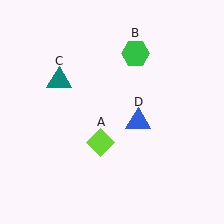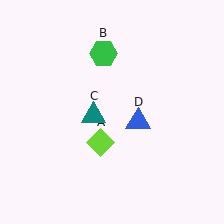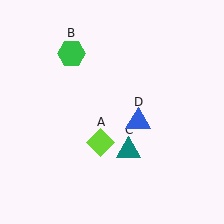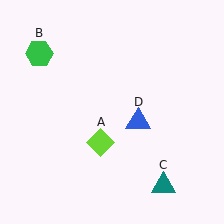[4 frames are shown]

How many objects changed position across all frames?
2 objects changed position: green hexagon (object B), teal triangle (object C).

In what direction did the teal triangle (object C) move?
The teal triangle (object C) moved down and to the right.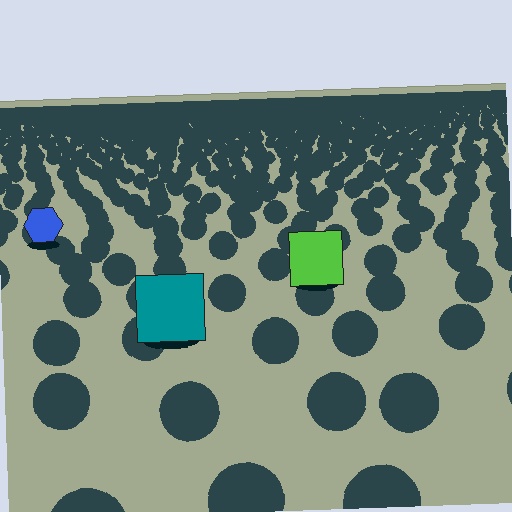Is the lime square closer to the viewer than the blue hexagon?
Yes. The lime square is closer — you can tell from the texture gradient: the ground texture is coarser near it.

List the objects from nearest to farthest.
From nearest to farthest: the teal square, the lime square, the blue hexagon.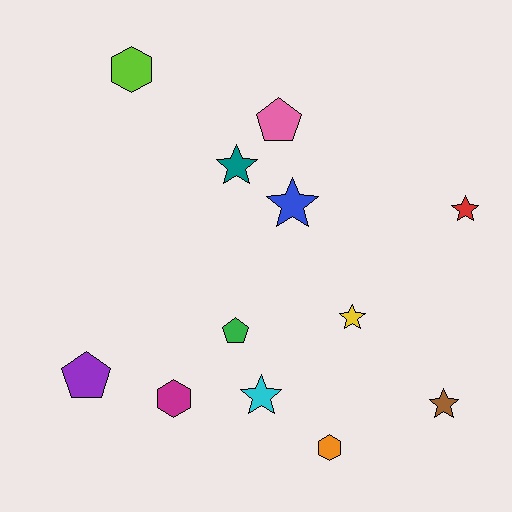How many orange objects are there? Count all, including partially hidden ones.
There is 1 orange object.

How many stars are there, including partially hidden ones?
There are 6 stars.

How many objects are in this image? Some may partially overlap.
There are 12 objects.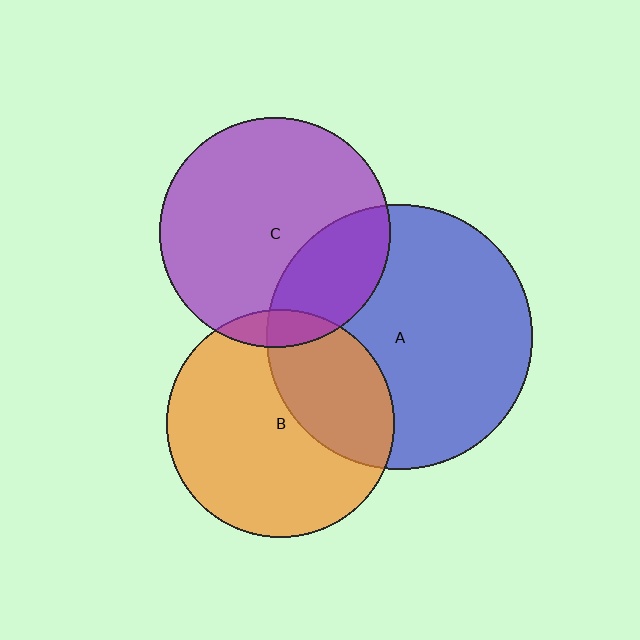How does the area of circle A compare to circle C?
Approximately 1.3 times.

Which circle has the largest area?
Circle A (blue).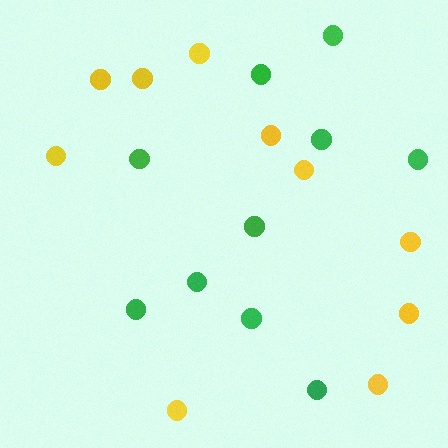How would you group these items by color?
There are 2 groups: one group of yellow circles (10) and one group of green circles (10).